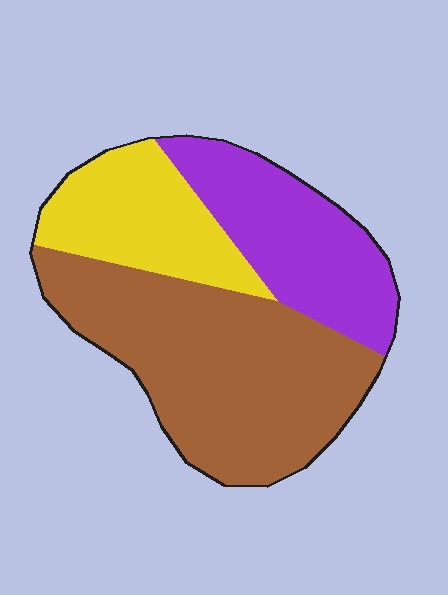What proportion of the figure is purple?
Purple takes up about one quarter (1/4) of the figure.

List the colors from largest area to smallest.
From largest to smallest: brown, purple, yellow.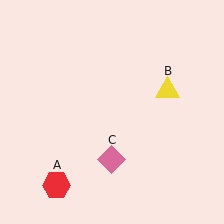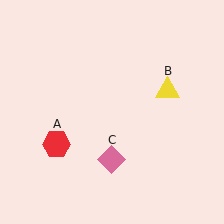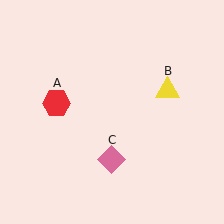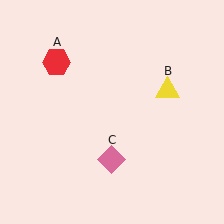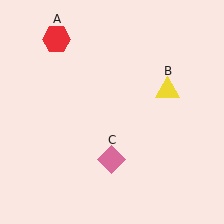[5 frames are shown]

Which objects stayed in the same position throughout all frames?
Yellow triangle (object B) and pink diamond (object C) remained stationary.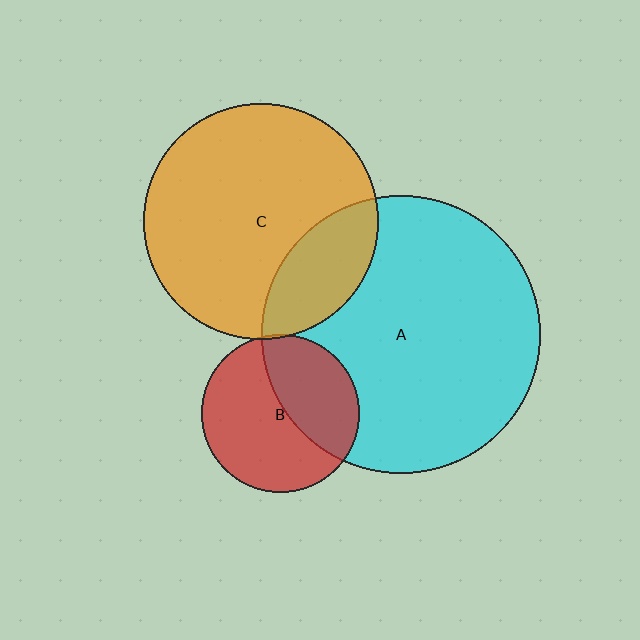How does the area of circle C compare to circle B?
Approximately 2.2 times.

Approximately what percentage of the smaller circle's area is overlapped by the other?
Approximately 20%.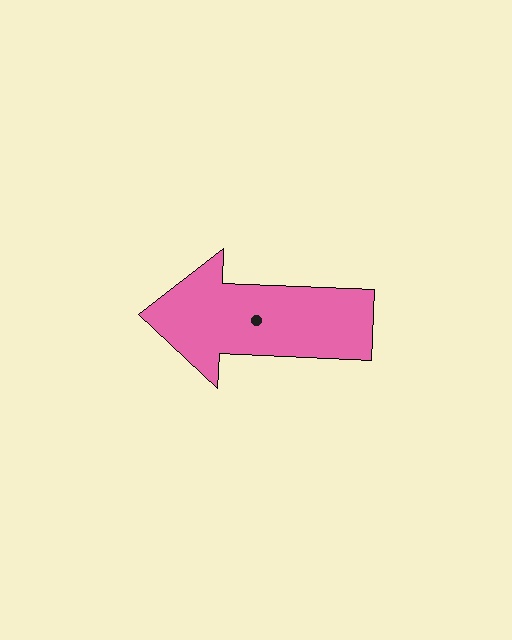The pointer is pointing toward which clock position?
Roughly 9 o'clock.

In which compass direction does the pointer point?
West.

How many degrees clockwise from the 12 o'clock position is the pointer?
Approximately 272 degrees.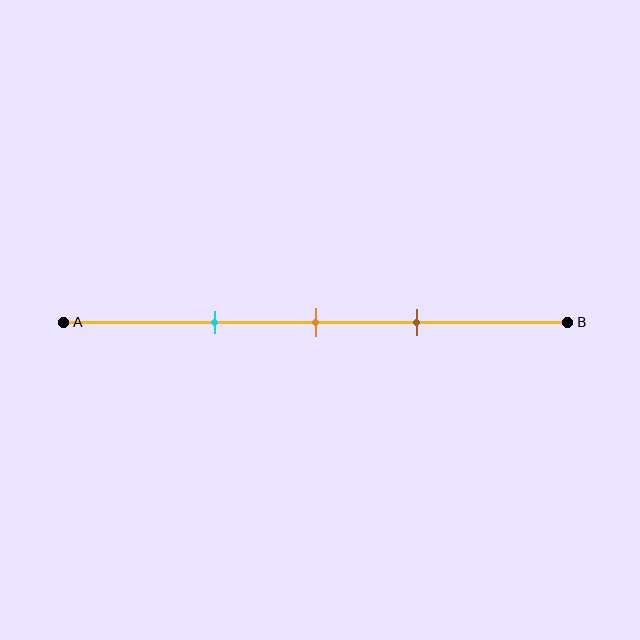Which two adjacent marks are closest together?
The orange and brown marks are the closest adjacent pair.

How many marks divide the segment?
There are 3 marks dividing the segment.